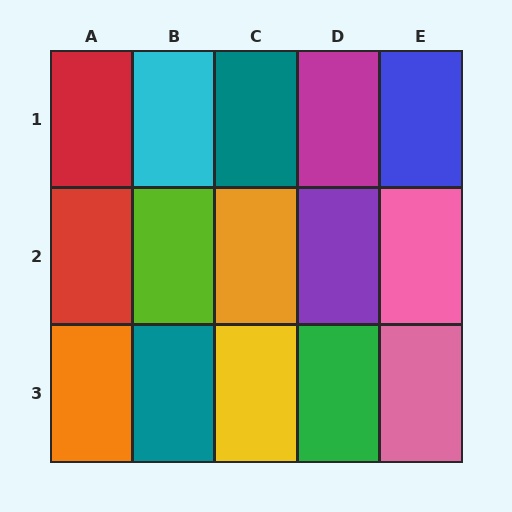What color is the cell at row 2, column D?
Purple.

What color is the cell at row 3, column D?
Green.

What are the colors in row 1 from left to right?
Red, cyan, teal, magenta, blue.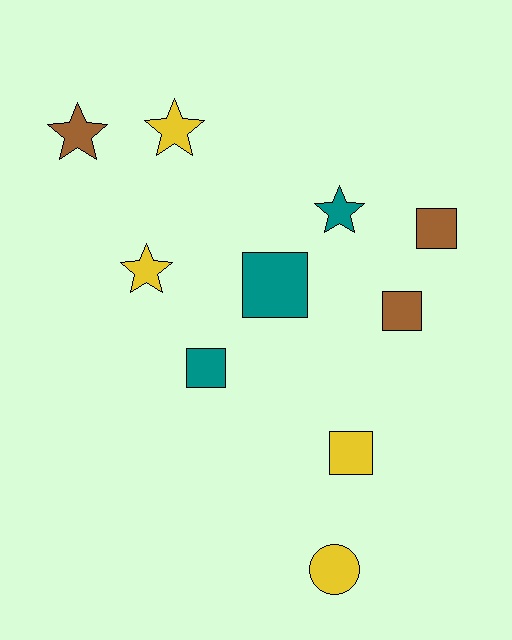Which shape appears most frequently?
Square, with 5 objects.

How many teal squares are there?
There are 2 teal squares.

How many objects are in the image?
There are 10 objects.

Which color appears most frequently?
Yellow, with 4 objects.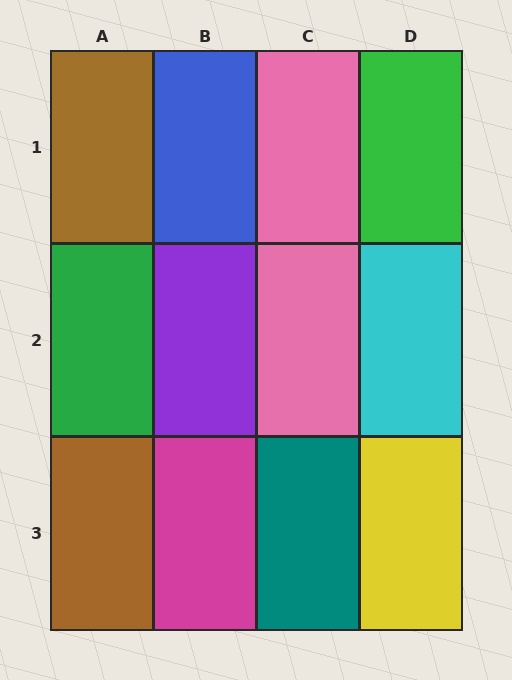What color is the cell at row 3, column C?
Teal.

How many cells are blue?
1 cell is blue.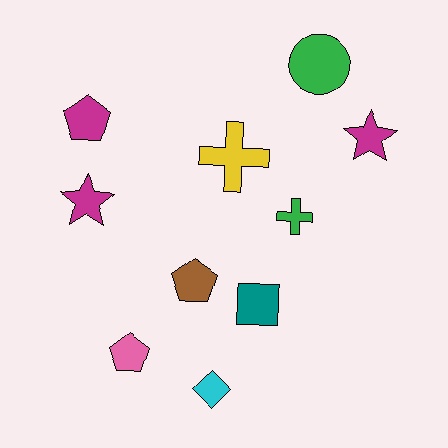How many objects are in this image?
There are 10 objects.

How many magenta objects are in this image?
There are 3 magenta objects.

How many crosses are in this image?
There are 2 crosses.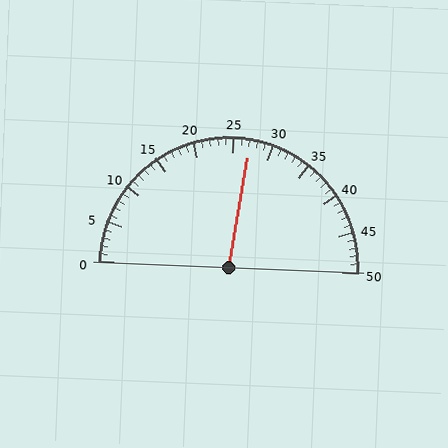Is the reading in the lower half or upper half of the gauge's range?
The reading is in the upper half of the range (0 to 50).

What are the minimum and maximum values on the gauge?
The gauge ranges from 0 to 50.